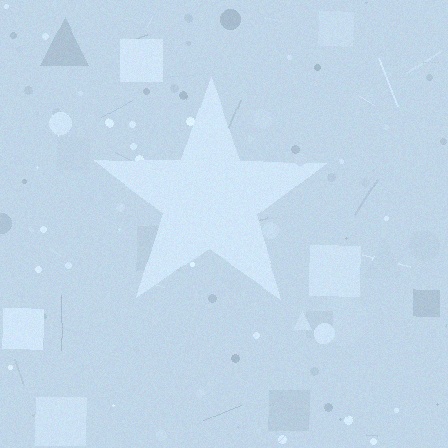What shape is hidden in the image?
A star is hidden in the image.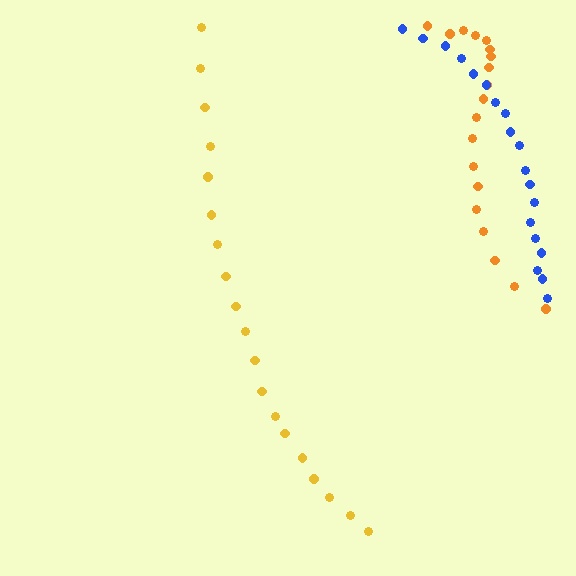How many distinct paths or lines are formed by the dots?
There are 3 distinct paths.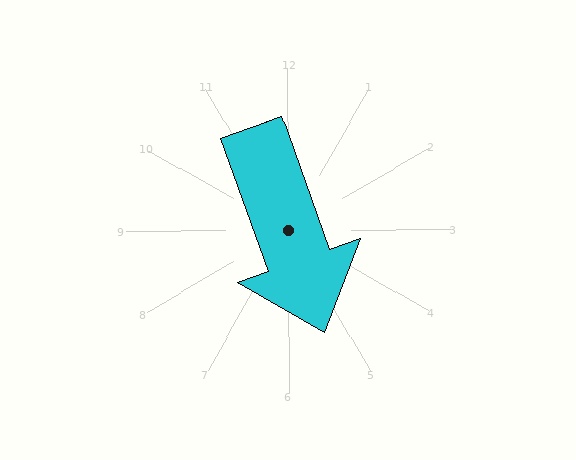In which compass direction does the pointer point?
South.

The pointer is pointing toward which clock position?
Roughly 5 o'clock.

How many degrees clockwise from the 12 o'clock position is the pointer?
Approximately 160 degrees.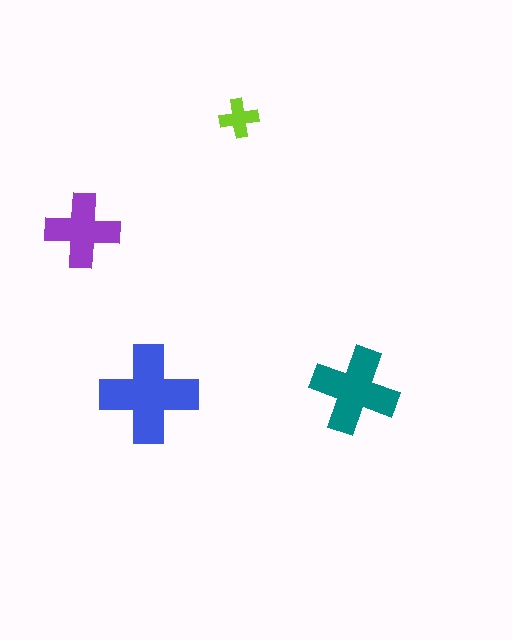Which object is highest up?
The lime cross is topmost.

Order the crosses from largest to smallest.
the blue one, the teal one, the purple one, the lime one.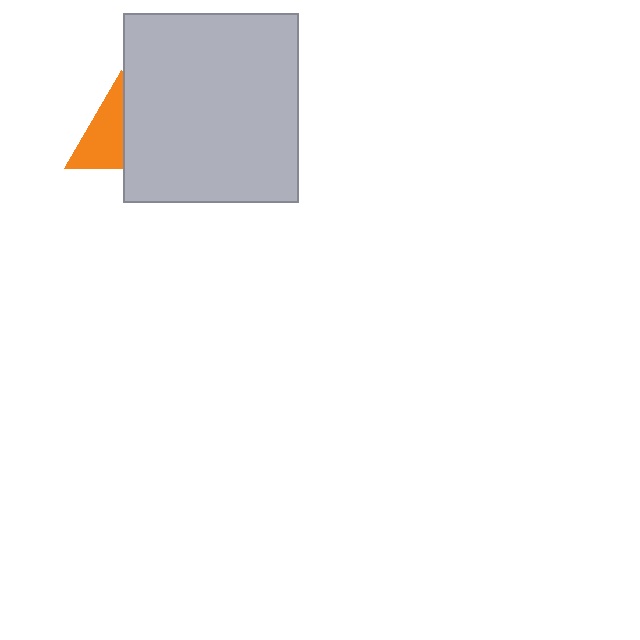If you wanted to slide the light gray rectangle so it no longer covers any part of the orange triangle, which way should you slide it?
Slide it right — that is the most direct way to separate the two shapes.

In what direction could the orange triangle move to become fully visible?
The orange triangle could move left. That would shift it out from behind the light gray rectangle entirely.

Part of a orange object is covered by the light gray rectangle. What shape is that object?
It is a triangle.